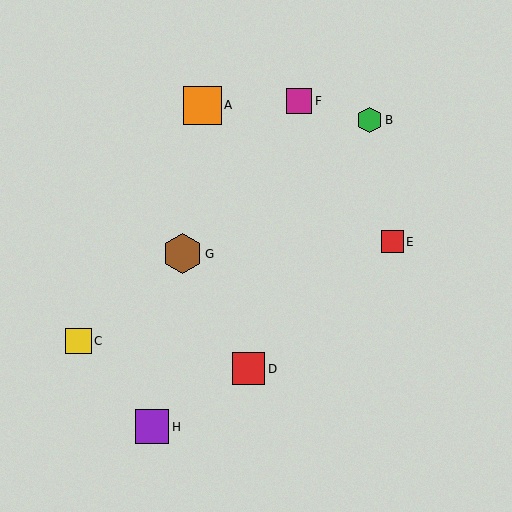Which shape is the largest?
The brown hexagon (labeled G) is the largest.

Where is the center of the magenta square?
The center of the magenta square is at (299, 101).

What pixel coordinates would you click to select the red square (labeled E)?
Click at (392, 242) to select the red square E.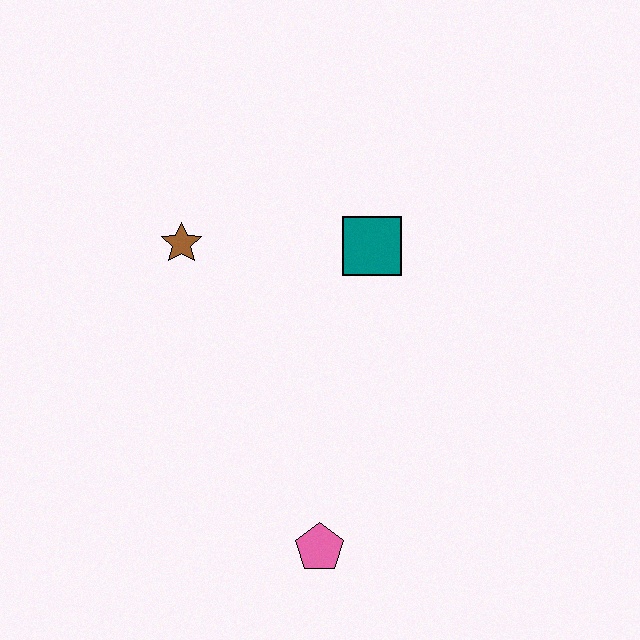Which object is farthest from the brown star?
The pink pentagon is farthest from the brown star.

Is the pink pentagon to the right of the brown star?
Yes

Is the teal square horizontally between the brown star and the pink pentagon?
No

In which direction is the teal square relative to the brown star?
The teal square is to the right of the brown star.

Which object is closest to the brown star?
The teal square is closest to the brown star.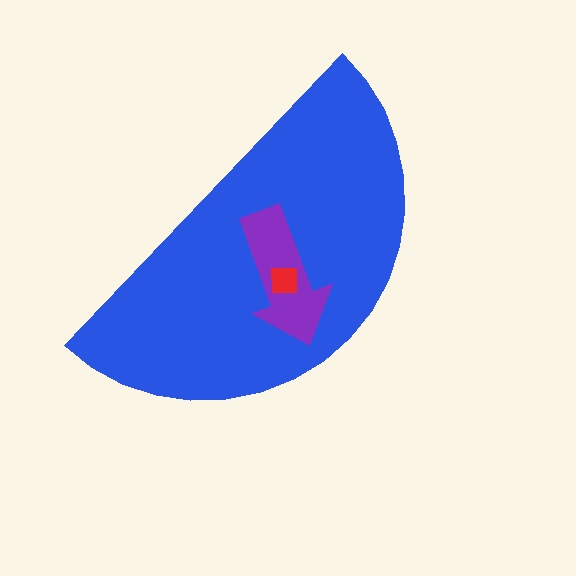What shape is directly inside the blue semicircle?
The purple arrow.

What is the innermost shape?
The red square.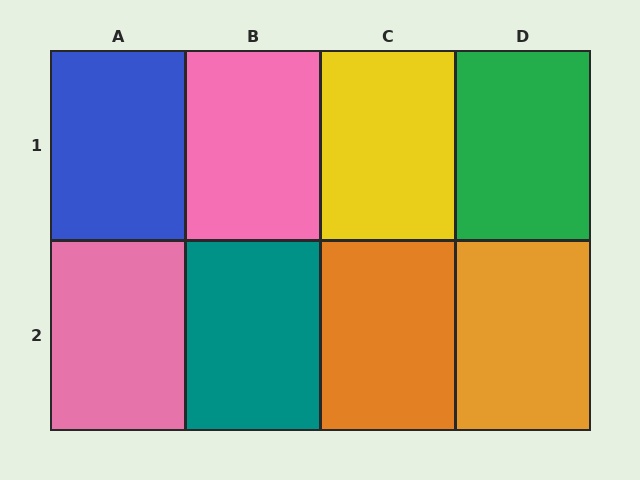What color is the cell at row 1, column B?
Pink.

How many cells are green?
1 cell is green.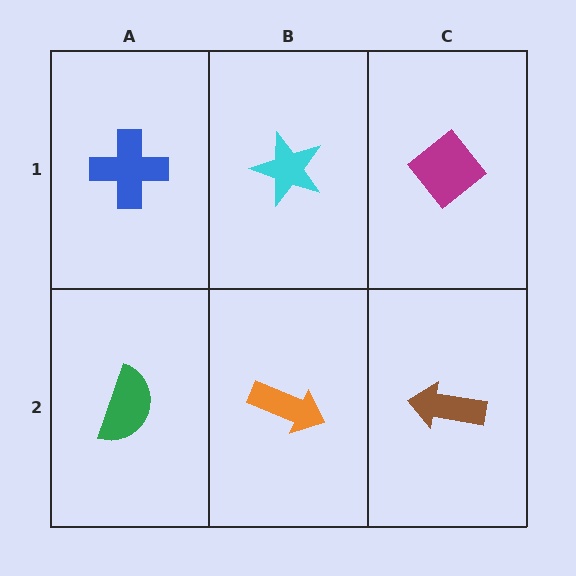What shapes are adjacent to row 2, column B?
A cyan star (row 1, column B), a green semicircle (row 2, column A), a brown arrow (row 2, column C).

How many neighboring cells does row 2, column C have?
2.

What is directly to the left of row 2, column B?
A green semicircle.